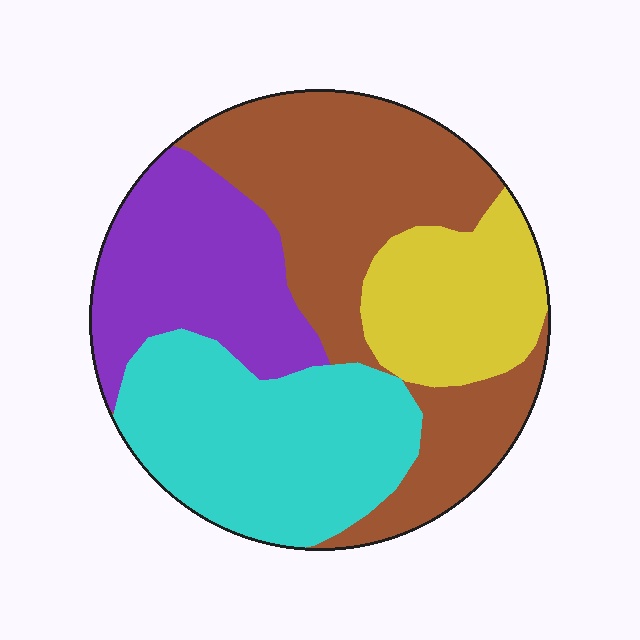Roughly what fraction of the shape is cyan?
Cyan covers around 30% of the shape.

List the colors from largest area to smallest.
From largest to smallest: brown, cyan, purple, yellow.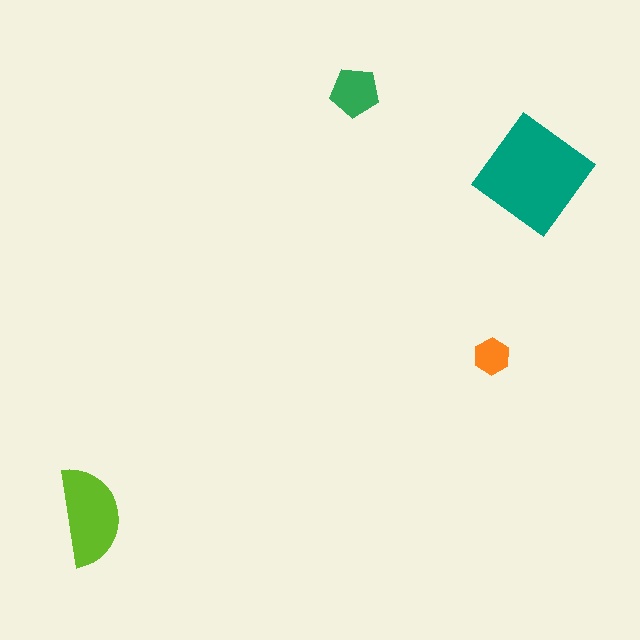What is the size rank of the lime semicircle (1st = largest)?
2nd.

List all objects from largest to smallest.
The teal diamond, the lime semicircle, the green pentagon, the orange hexagon.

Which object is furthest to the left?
The lime semicircle is leftmost.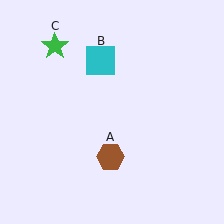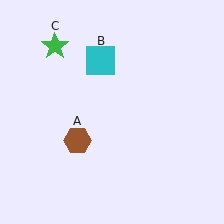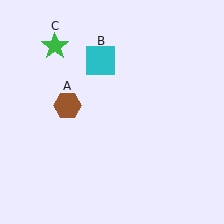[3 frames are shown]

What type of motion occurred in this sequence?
The brown hexagon (object A) rotated clockwise around the center of the scene.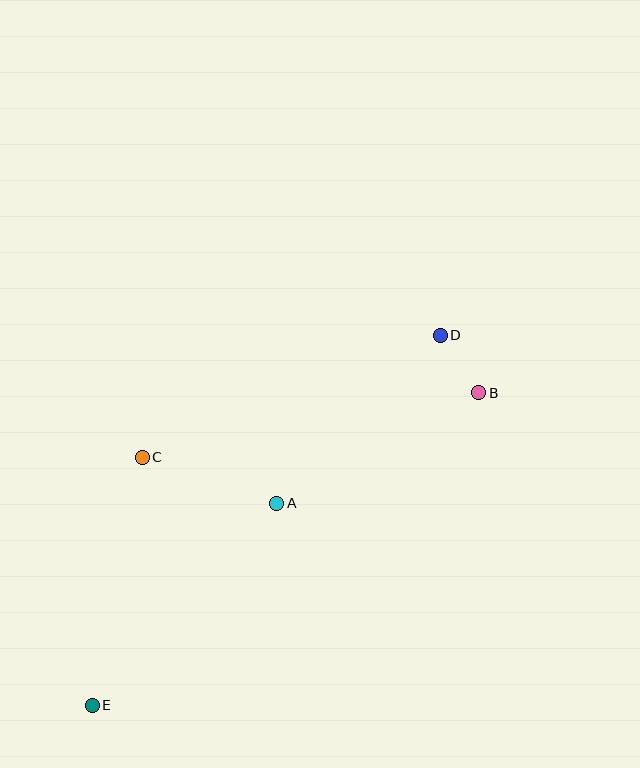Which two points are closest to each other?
Points B and D are closest to each other.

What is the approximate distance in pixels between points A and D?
The distance between A and D is approximately 235 pixels.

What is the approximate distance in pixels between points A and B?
The distance between A and B is approximately 230 pixels.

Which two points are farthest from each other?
Points D and E are farthest from each other.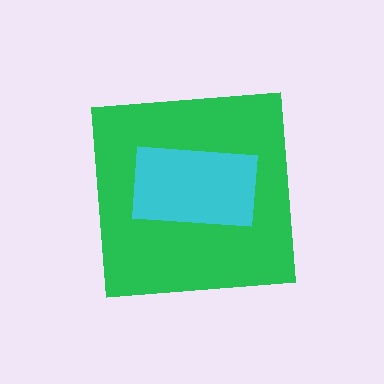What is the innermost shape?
The cyan rectangle.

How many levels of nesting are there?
2.